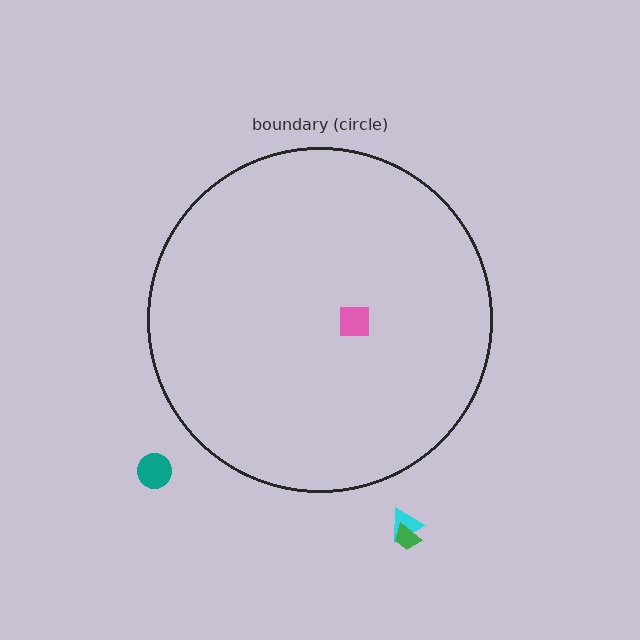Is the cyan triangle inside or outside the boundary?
Outside.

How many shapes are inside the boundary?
1 inside, 3 outside.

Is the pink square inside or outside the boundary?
Inside.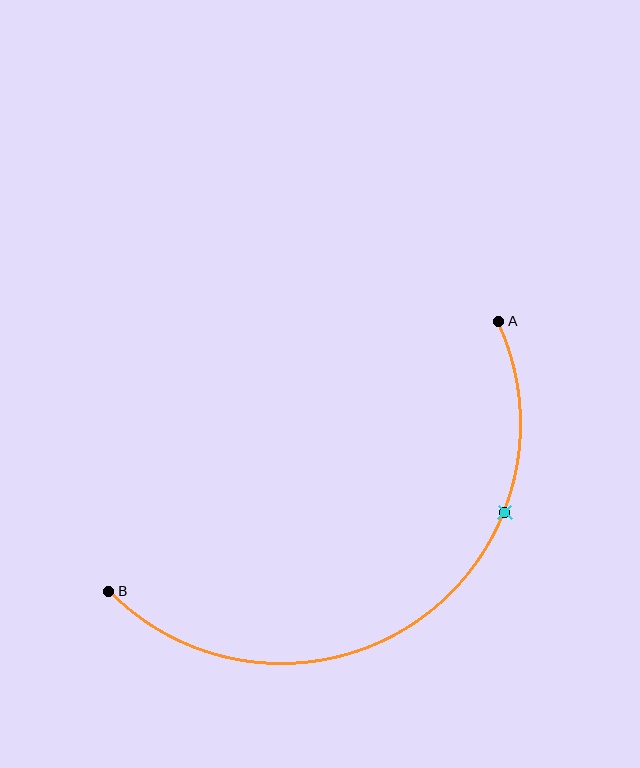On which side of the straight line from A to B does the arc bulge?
The arc bulges below and to the right of the straight line connecting A and B.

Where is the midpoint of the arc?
The arc midpoint is the point on the curve farthest from the straight line joining A and B. It sits below and to the right of that line.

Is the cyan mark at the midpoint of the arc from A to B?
No. The cyan mark lies on the arc but is closer to endpoint A. The arc midpoint would be at the point on the curve equidistant along the arc from both A and B.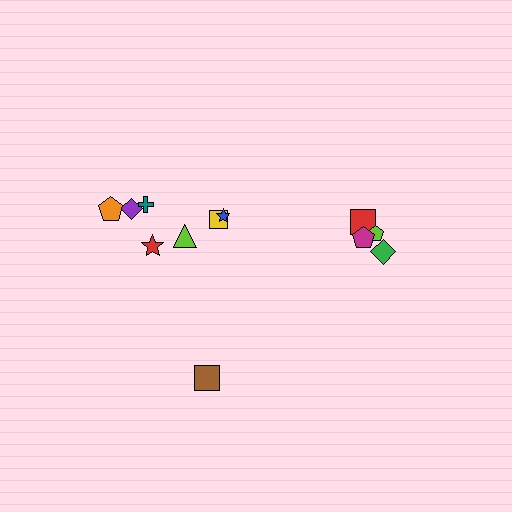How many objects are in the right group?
There are 4 objects.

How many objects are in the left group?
There are 8 objects.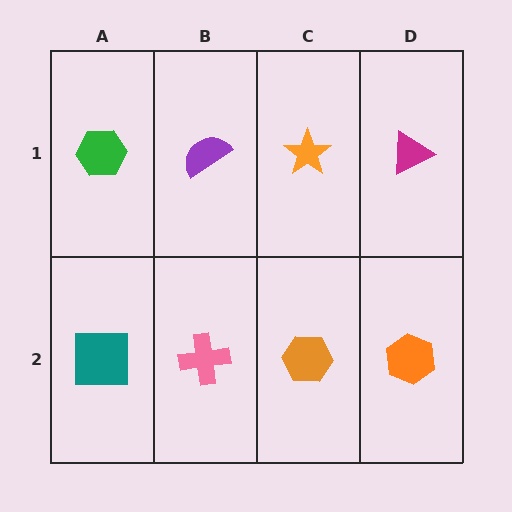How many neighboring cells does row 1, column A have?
2.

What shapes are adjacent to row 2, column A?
A green hexagon (row 1, column A), a pink cross (row 2, column B).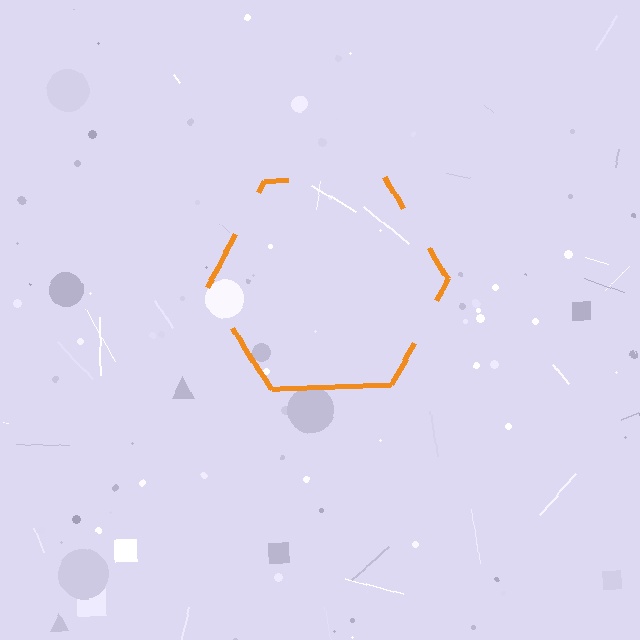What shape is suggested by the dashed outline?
The dashed outline suggests a hexagon.